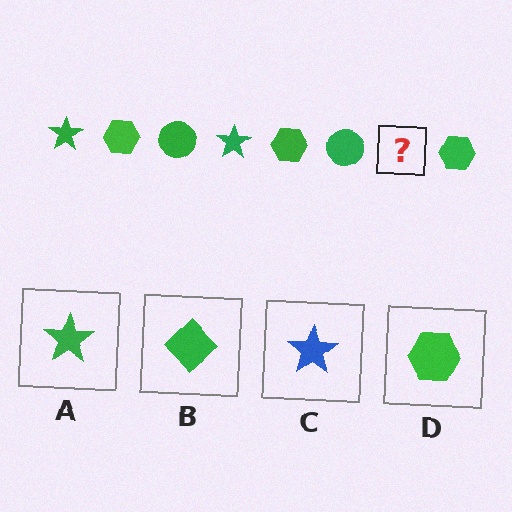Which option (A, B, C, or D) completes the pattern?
A.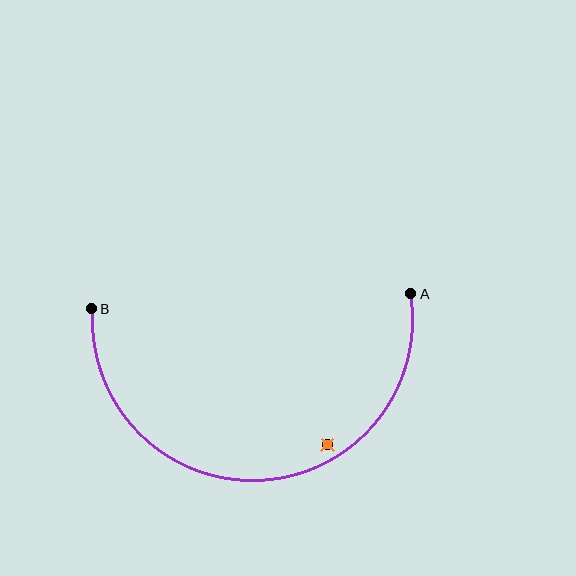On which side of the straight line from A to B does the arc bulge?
The arc bulges below the straight line connecting A and B.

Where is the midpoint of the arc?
The arc midpoint is the point on the curve farthest from the straight line joining A and B. It sits below that line.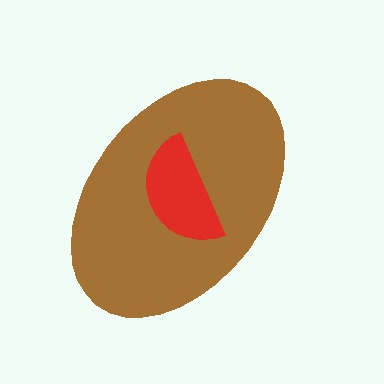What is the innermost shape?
The red semicircle.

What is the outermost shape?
The brown ellipse.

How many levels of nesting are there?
2.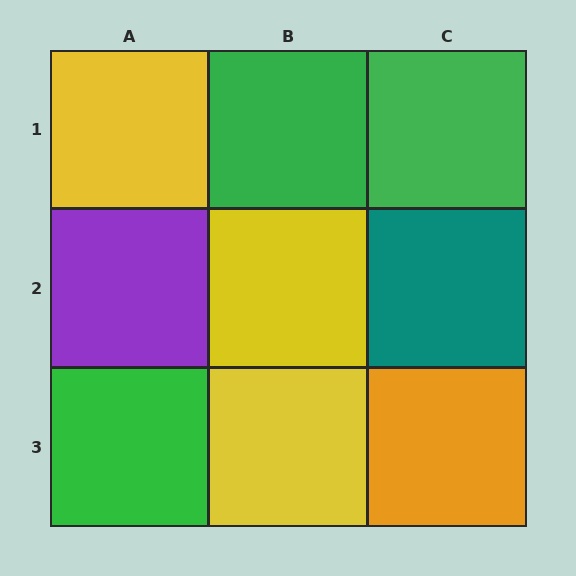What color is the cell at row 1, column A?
Yellow.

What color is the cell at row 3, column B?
Yellow.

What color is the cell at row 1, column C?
Green.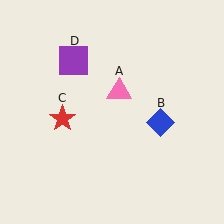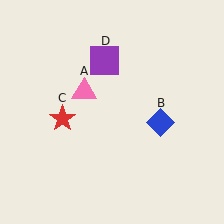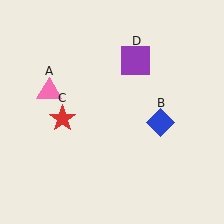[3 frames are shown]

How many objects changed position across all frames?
2 objects changed position: pink triangle (object A), purple square (object D).